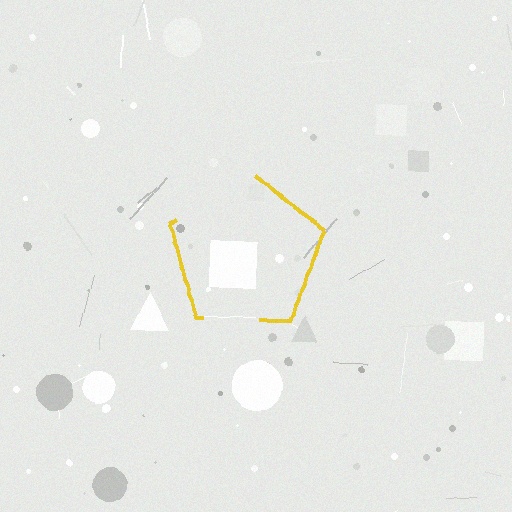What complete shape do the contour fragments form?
The contour fragments form a pentagon.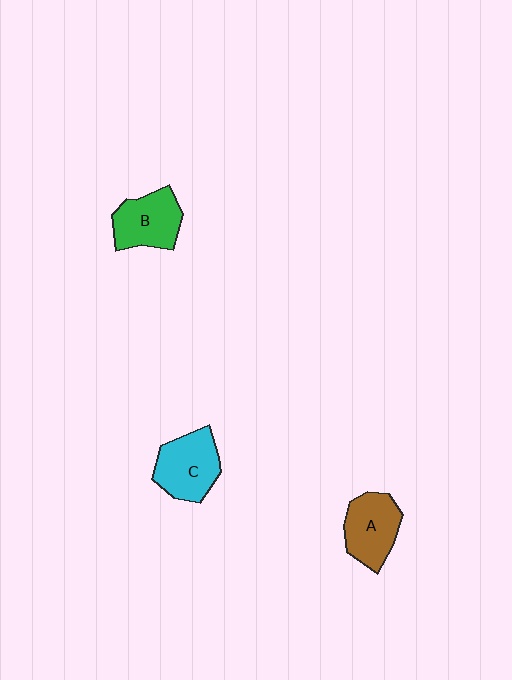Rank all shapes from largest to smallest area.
From largest to smallest: C (cyan), A (brown), B (green).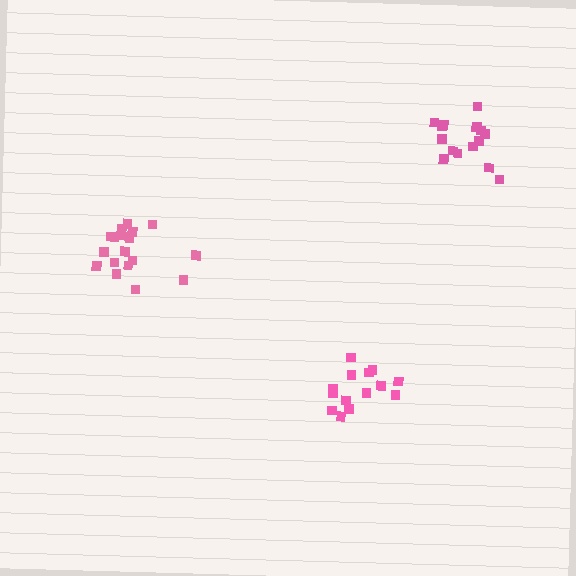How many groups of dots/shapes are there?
There are 3 groups.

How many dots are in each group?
Group 1: 14 dots, Group 2: 18 dots, Group 3: 15 dots (47 total).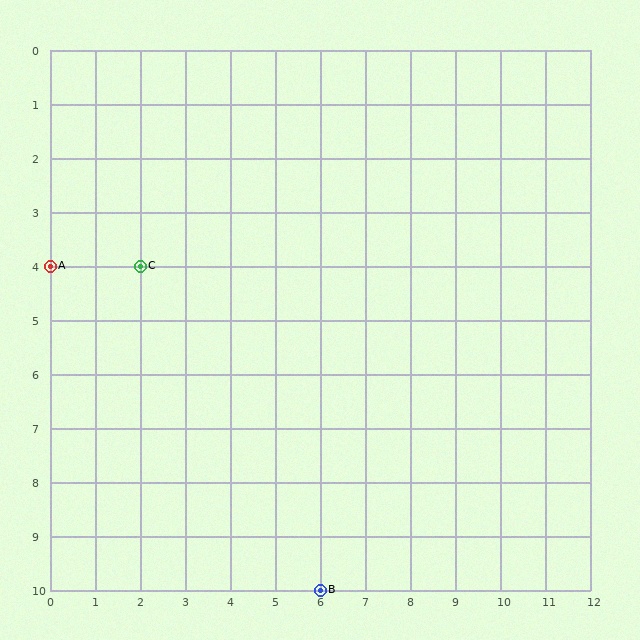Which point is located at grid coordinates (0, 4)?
Point A is at (0, 4).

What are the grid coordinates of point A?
Point A is at grid coordinates (0, 4).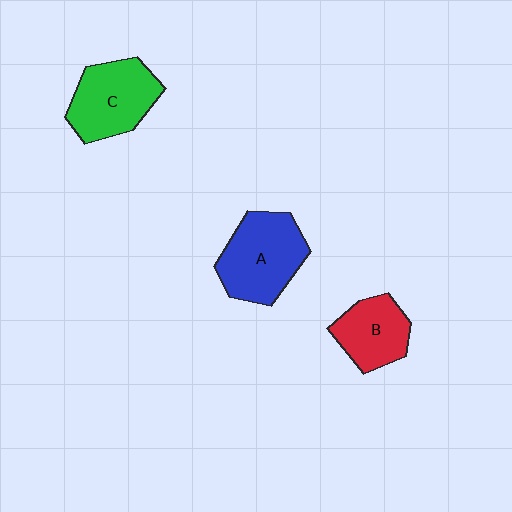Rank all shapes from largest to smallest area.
From largest to smallest: A (blue), C (green), B (red).